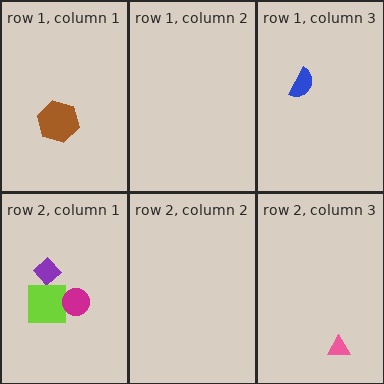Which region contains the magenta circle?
The row 2, column 1 region.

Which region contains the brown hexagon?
The row 1, column 1 region.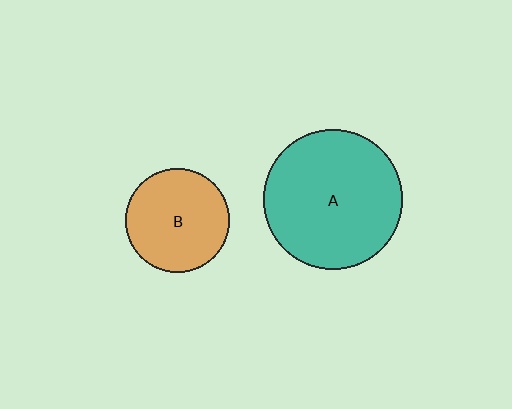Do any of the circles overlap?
No, none of the circles overlap.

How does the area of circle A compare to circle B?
Approximately 1.8 times.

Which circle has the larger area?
Circle A (teal).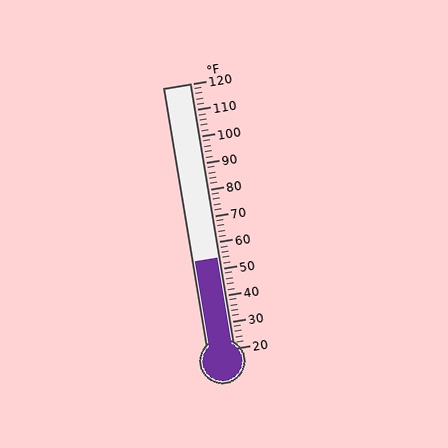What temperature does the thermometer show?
The thermometer shows approximately 54°F.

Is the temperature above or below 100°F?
The temperature is below 100°F.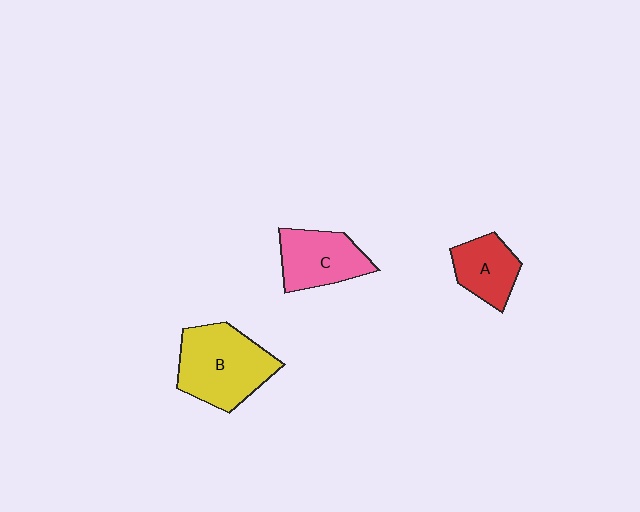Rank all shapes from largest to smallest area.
From largest to smallest: B (yellow), C (pink), A (red).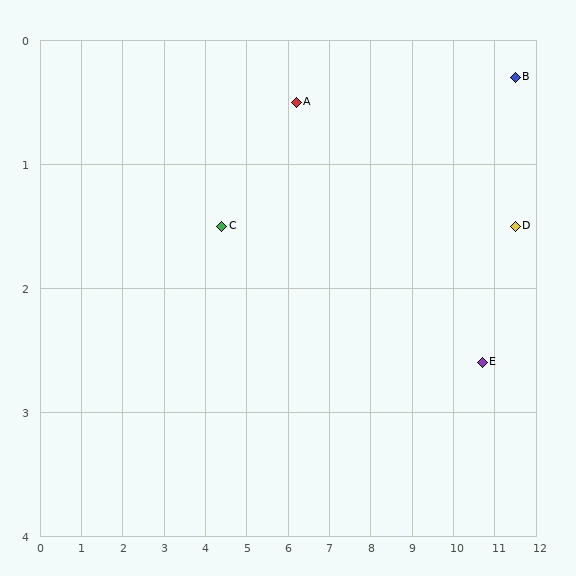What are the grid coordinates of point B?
Point B is at approximately (11.5, 0.3).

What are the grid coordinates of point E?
Point E is at approximately (10.7, 2.6).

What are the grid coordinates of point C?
Point C is at approximately (4.4, 1.5).